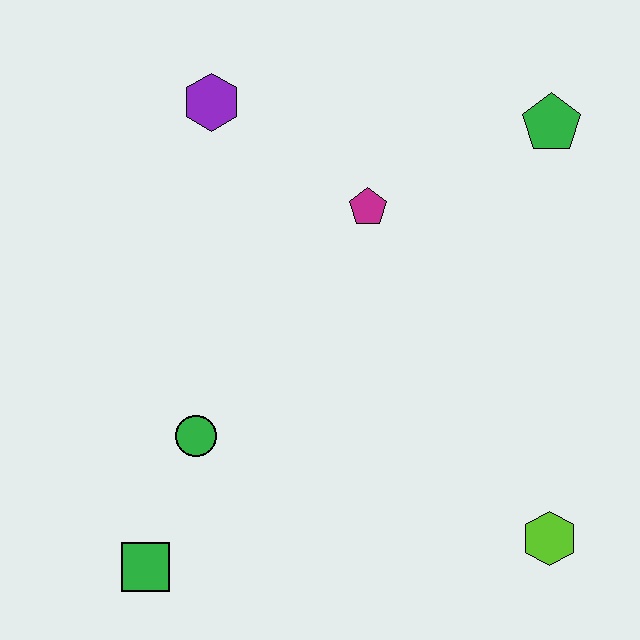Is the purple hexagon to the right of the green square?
Yes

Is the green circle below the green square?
No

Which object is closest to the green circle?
The green square is closest to the green circle.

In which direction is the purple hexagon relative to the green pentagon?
The purple hexagon is to the left of the green pentagon.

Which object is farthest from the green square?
The green pentagon is farthest from the green square.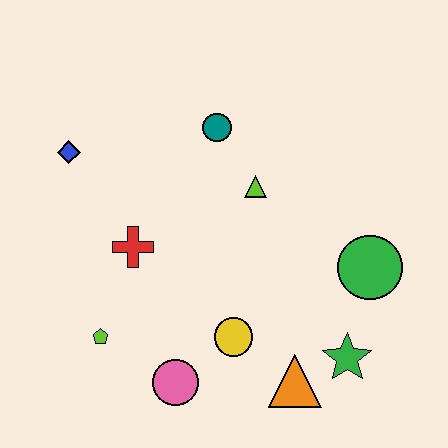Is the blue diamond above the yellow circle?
Yes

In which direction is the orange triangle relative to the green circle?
The orange triangle is below the green circle.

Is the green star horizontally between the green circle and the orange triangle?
Yes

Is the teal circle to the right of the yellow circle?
No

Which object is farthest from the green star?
The blue diamond is farthest from the green star.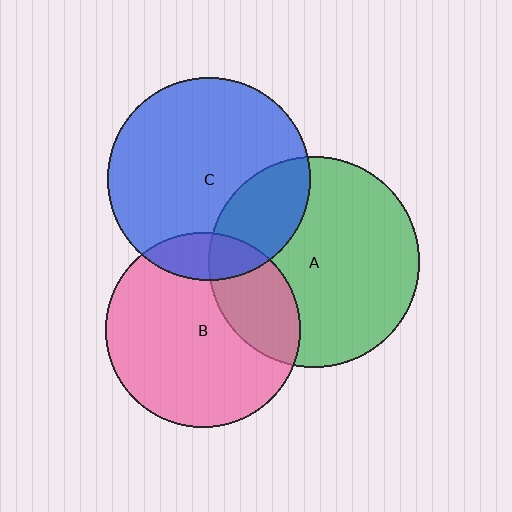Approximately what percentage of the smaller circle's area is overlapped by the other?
Approximately 25%.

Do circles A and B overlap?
Yes.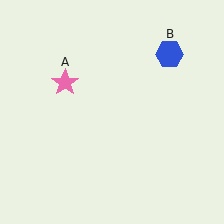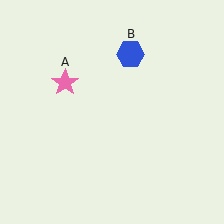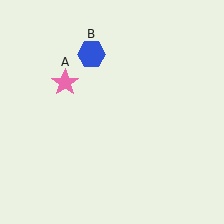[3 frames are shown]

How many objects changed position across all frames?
1 object changed position: blue hexagon (object B).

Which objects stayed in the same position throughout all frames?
Pink star (object A) remained stationary.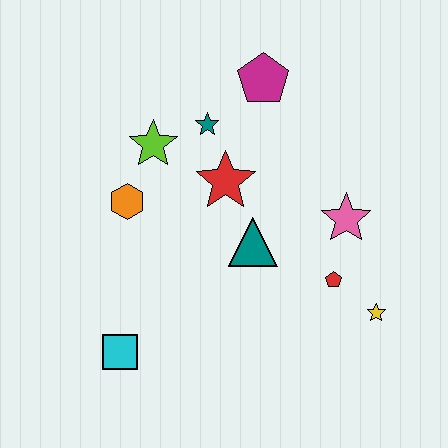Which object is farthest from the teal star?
The yellow star is farthest from the teal star.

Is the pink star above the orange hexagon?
No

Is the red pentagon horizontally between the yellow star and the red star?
Yes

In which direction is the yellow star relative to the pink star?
The yellow star is below the pink star.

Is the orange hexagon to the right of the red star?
No